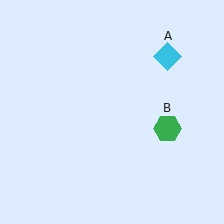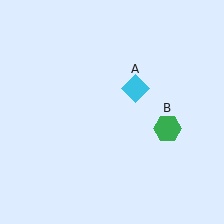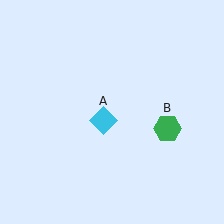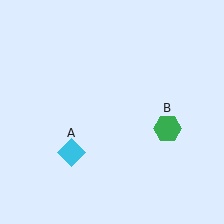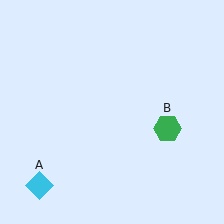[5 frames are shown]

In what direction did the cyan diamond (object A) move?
The cyan diamond (object A) moved down and to the left.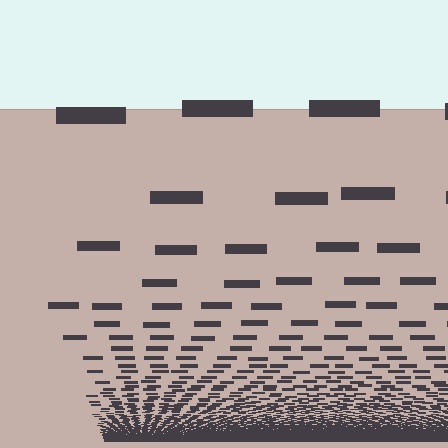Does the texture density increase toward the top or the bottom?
Density increases toward the bottom.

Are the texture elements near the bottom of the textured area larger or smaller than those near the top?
Smaller. The gradient is inverted — elements near the bottom are smaller and denser.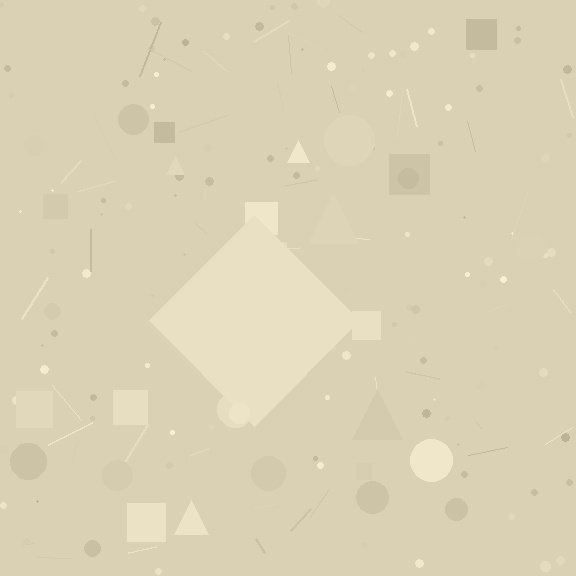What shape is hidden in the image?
A diamond is hidden in the image.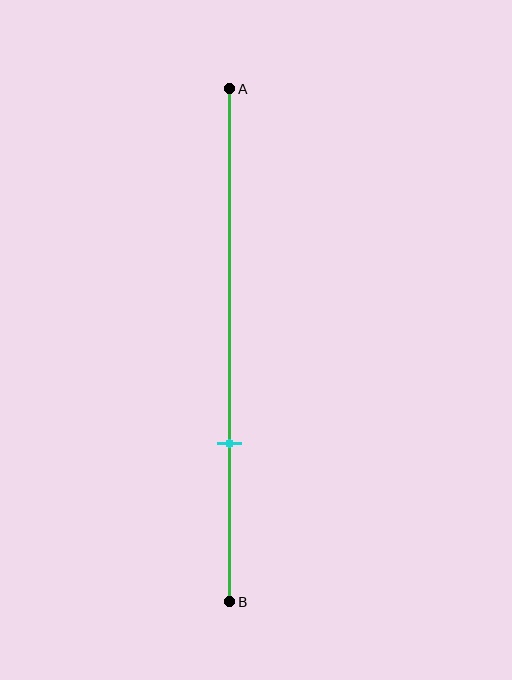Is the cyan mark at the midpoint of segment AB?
No, the mark is at about 70% from A, not at the 50% midpoint.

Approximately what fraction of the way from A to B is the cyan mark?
The cyan mark is approximately 70% of the way from A to B.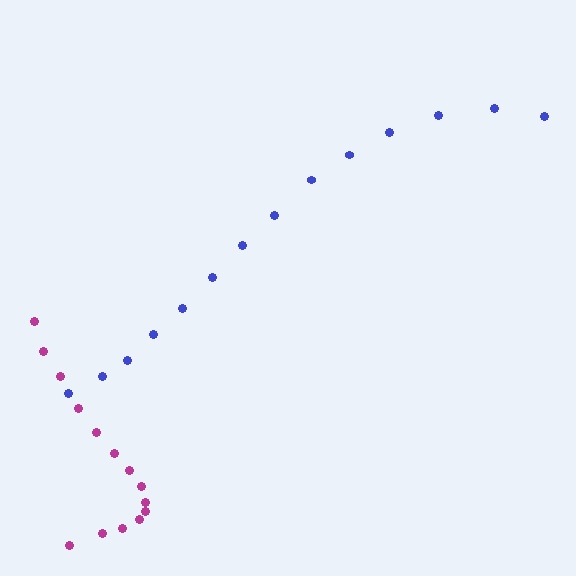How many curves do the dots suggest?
There are 2 distinct paths.